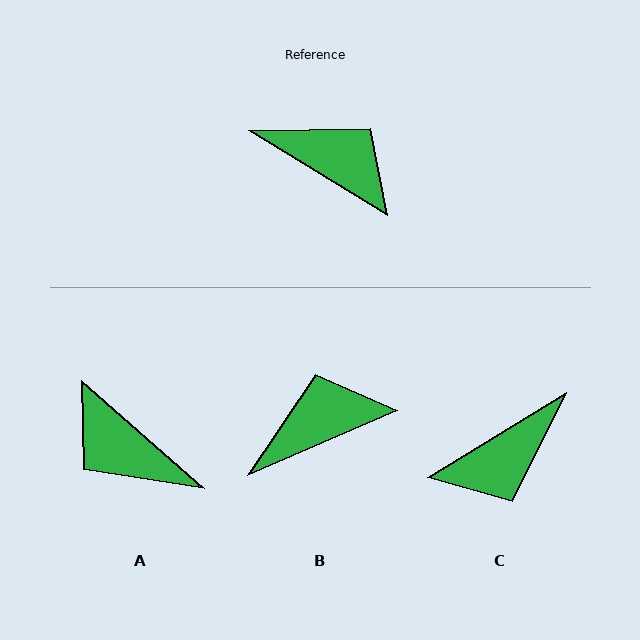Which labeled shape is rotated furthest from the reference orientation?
A, about 170 degrees away.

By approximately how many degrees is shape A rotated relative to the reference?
Approximately 170 degrees counter-clockwise.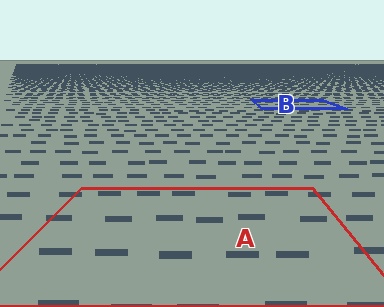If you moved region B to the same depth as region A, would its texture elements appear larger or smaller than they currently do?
They would appear larger. At a closer depth, the same texture elements are projected at a bigger on-screen size.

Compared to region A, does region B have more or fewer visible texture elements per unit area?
Region B has more texture elements per unit area — they are packed more densely because it is farther away.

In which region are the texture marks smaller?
The texture marks are smaller in region B, because it is farther away.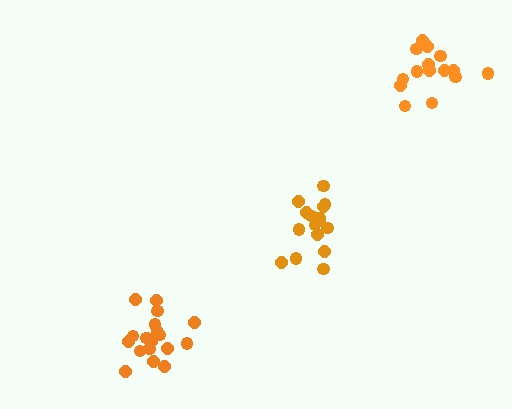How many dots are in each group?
Group 1: 16 dots, Group 2: 18 dots, Group 3: 15 dots (49 total).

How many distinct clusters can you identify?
There are 3 distinct clusters.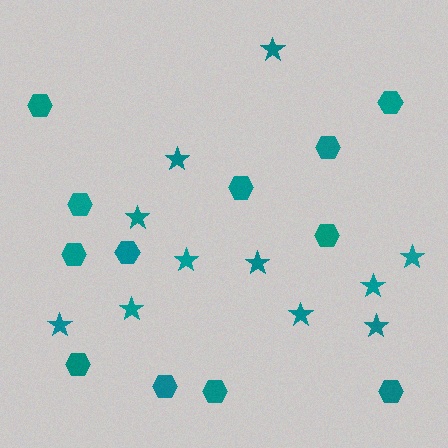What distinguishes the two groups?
There are 2 groups: one group of hexagons (12) and one group of stars (11).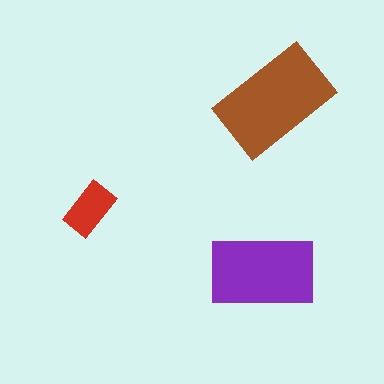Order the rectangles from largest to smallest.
the brown one, the purple one, the red one.